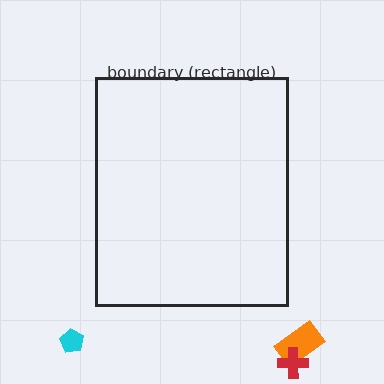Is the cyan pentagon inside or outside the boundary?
Outside.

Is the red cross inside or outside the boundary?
Outside.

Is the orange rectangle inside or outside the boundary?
Outside.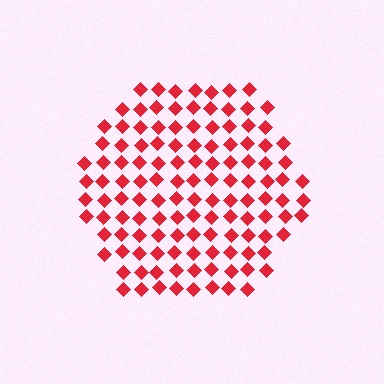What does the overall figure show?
The overall figure shows a hexagon.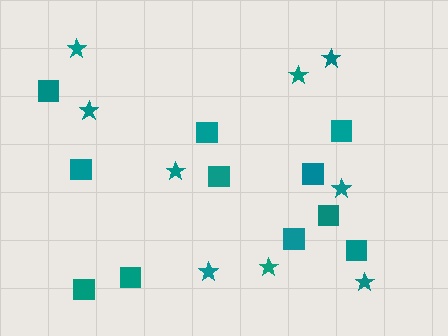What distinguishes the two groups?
There are 2 groups: one group of squares (11) and one group of stars (9).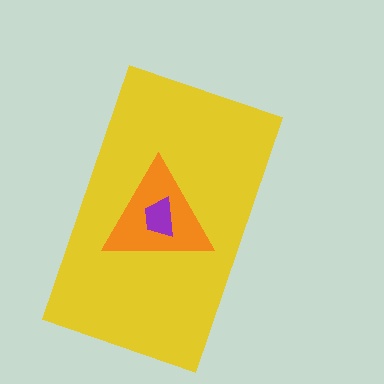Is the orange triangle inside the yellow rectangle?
Yes.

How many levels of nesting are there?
3.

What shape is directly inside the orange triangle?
The purple trapezoid.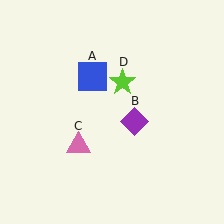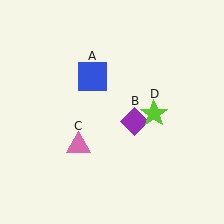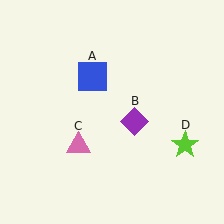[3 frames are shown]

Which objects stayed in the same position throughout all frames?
Blue square (object A) and purple diamond (object B) and pink triangle (object C) remained stationary.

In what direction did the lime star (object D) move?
The lime star (object D) moved down and to the right.